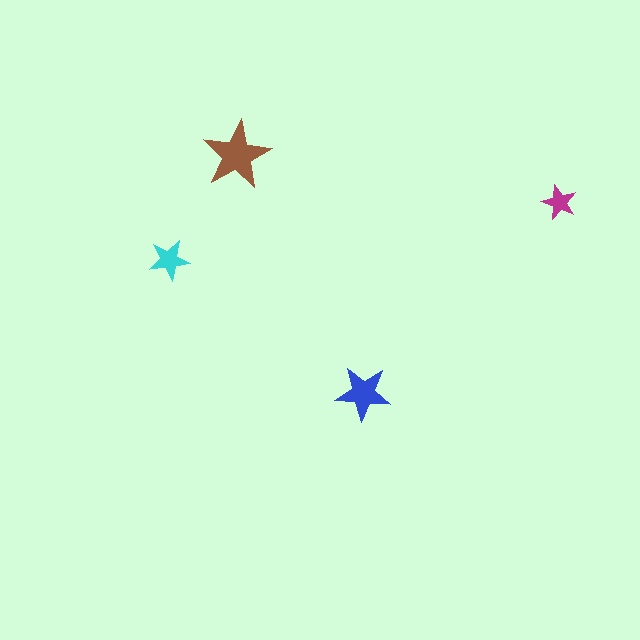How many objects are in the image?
There are 4 objects in the image.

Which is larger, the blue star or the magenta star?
The blue one.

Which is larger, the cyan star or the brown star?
The brown one.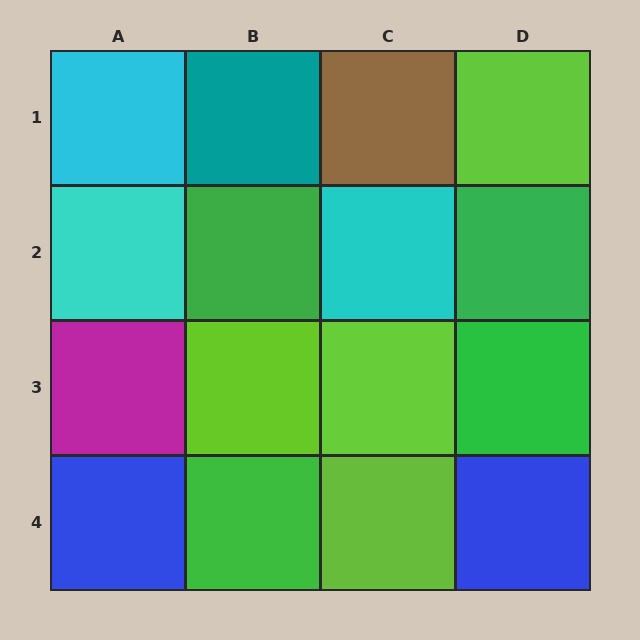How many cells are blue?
2 cells are blue.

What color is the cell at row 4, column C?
Lime.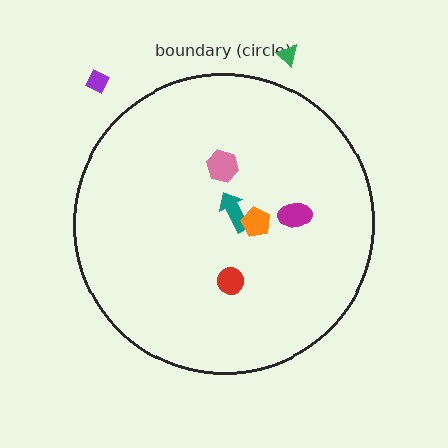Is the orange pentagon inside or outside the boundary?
Inside.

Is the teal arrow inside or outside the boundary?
Inside.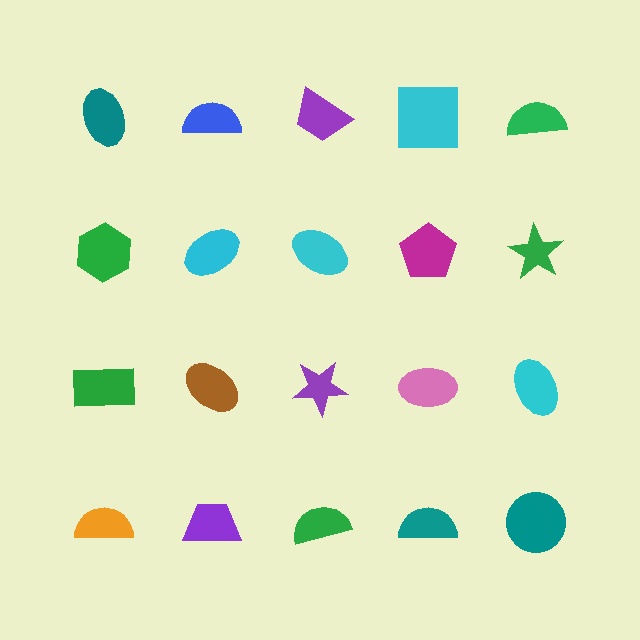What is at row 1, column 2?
A blue semicircle.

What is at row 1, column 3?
A purple trapezoid.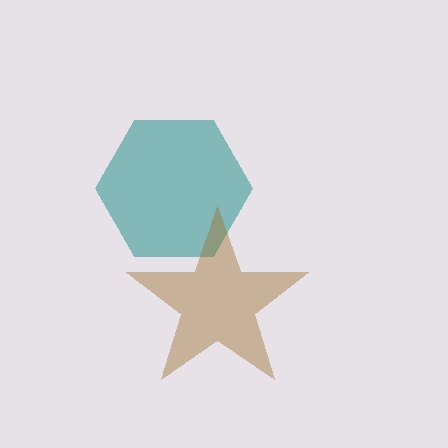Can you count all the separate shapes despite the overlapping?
Yes, there are 2 separate shapes.